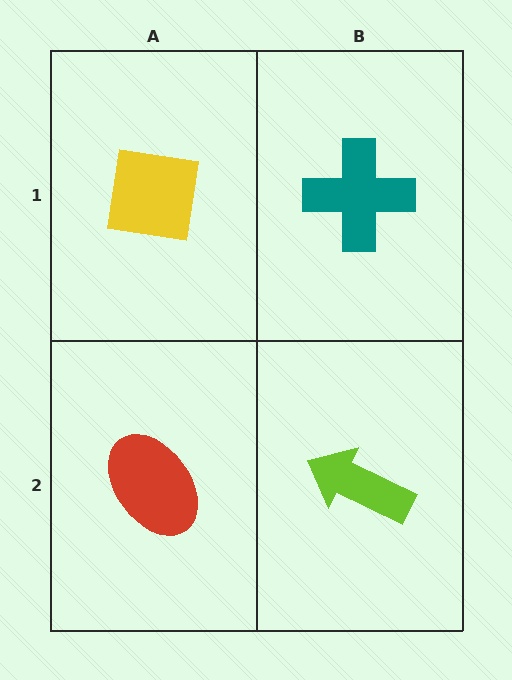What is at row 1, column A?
A yellow square.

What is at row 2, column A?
A red ellipse.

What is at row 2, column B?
A lime arrow.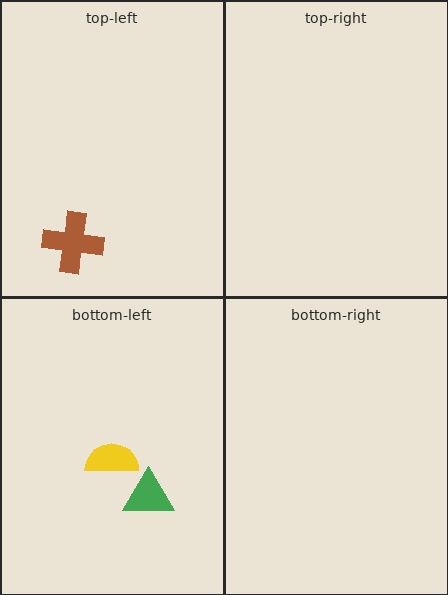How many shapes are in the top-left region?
1.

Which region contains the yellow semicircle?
The bottom-left region.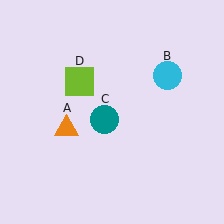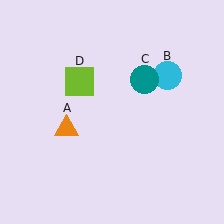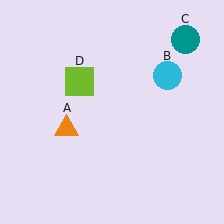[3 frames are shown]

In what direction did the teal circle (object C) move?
The teal circle (object C) moved up and to the right.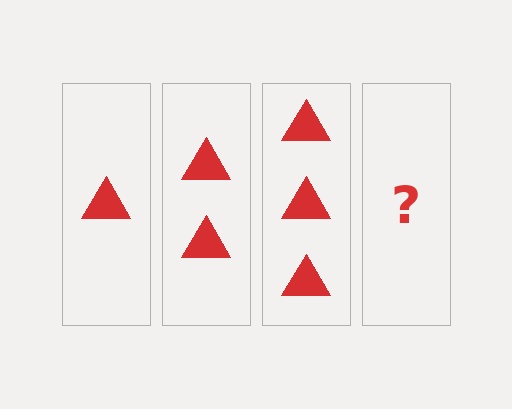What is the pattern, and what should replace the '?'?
The pattern is that each step adds one more triangle. The '?' should be 4 triangles.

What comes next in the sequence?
The next element should be 4 triangles.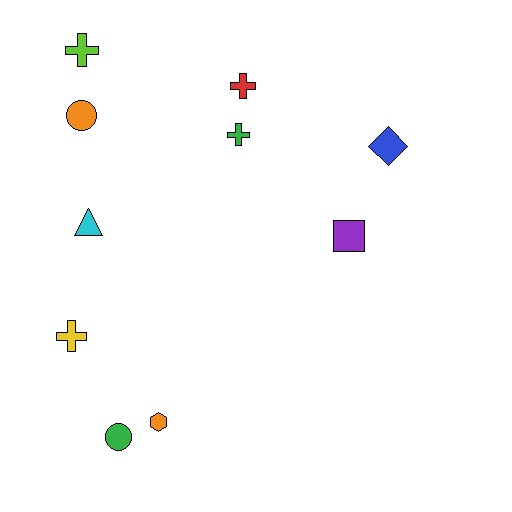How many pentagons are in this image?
There are no pentagons.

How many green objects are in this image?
There are 2 green objects.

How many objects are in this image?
There are 10 objects.